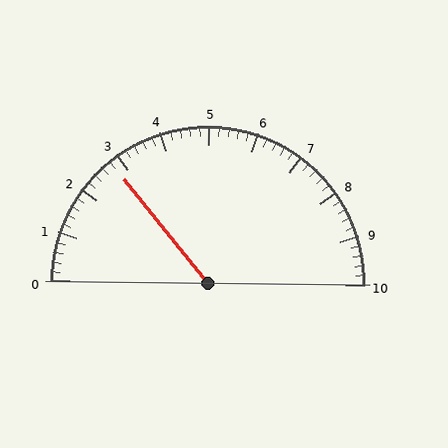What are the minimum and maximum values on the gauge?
The gauge ranges from 0 to 10.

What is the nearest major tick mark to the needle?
The nearest major tick mark is 3.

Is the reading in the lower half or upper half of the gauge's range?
The reading is in the lower half of the range (0 to 10).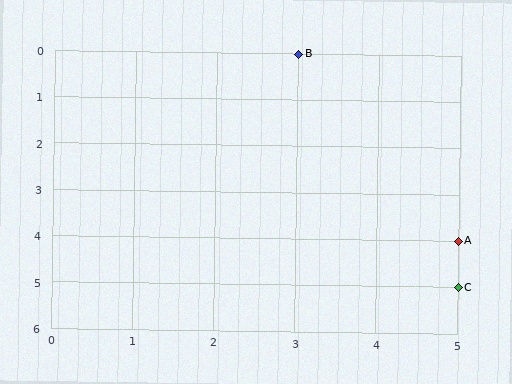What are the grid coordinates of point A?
Point A is at grid coordinates (5, 4).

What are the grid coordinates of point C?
Point C is at grid coordinates (5, 5).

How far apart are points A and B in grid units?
Points A and B are 2 columns and 4 rows apart (about 4.5 grid units diagonally).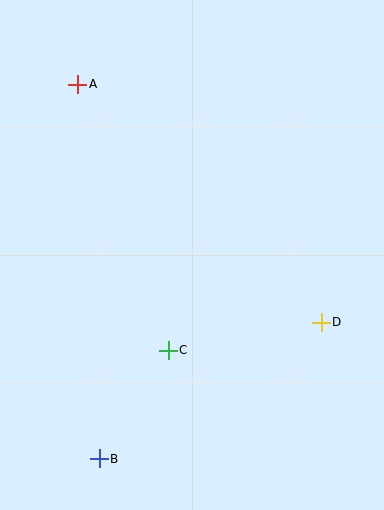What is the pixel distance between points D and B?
The distance between D and B is 261 pixels.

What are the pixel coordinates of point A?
Point A is at (78, 84).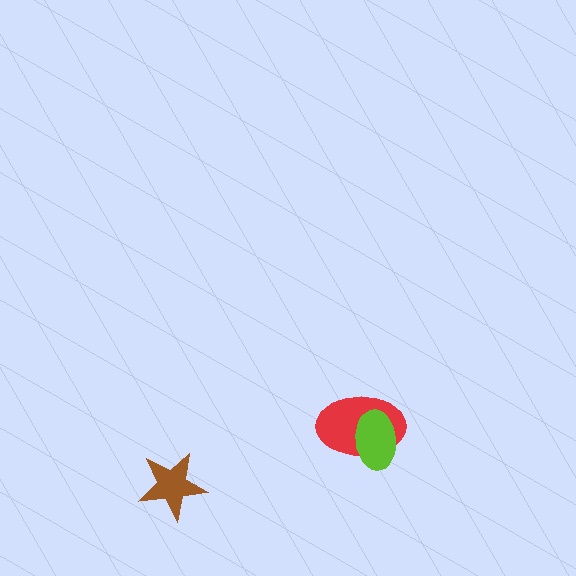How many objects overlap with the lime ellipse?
1 object overlaps with the lime ellipse.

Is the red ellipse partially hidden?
Yes, it is partially covered by another shape.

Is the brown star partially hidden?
No, no other shape covers it.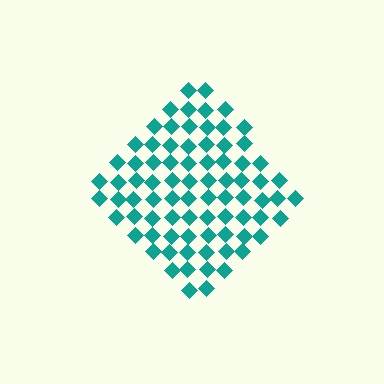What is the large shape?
The large shape is a diamond.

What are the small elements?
The small elements are diamonds.